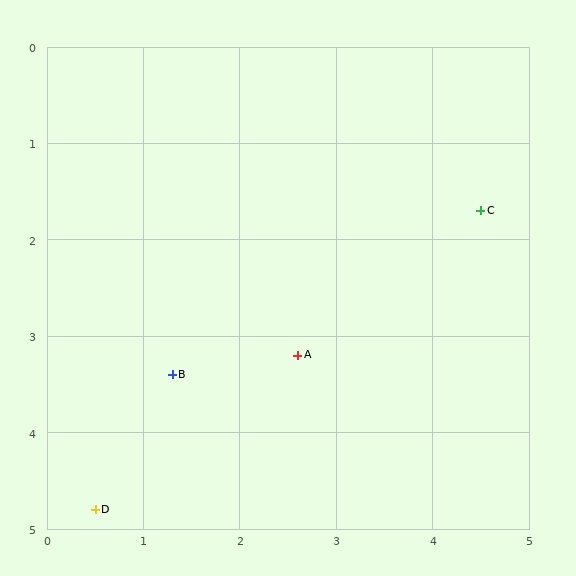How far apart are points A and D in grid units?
Points A and D are about 2.6 grid units apart.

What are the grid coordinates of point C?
Point C is at approximately (4.5, 1.7).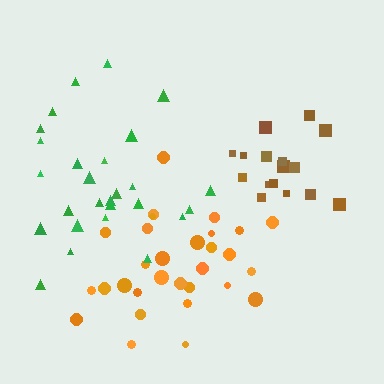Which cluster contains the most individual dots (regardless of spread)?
Orange (30).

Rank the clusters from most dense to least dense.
brown, orange, green.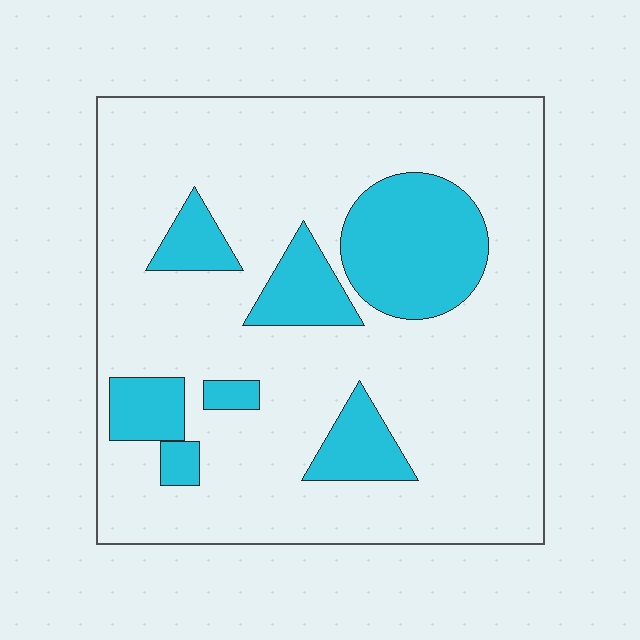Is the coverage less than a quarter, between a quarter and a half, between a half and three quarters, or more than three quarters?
Less than a quarter.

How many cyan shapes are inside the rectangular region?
7.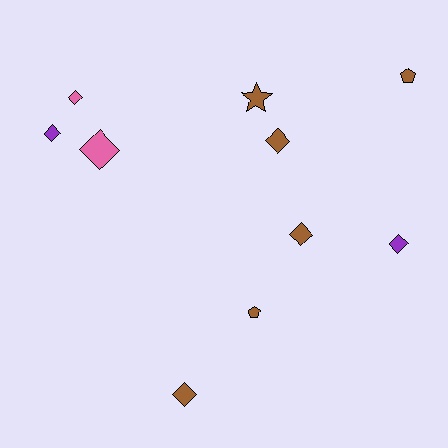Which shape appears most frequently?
Diamond, with 7 objects.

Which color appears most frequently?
Brown, with 6 objects.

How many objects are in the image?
There are 10 objects.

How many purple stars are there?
There are no purple stars.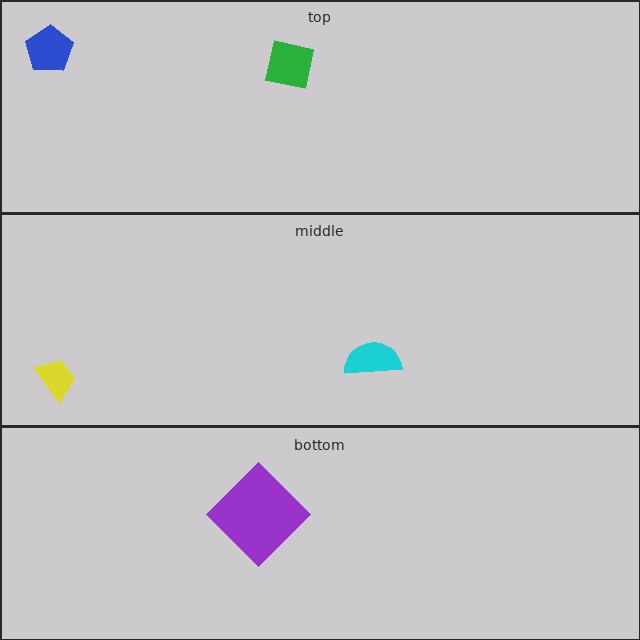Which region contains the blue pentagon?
The top region.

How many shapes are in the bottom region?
1.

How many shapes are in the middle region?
2.